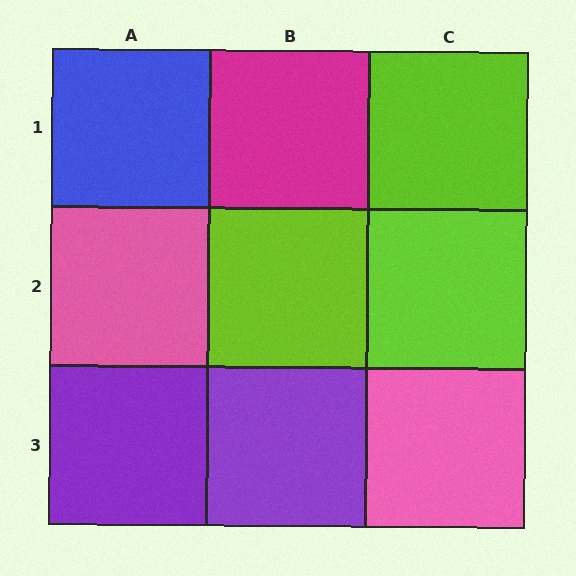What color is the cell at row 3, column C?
Pink.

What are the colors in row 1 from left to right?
Blue, magenta, lime.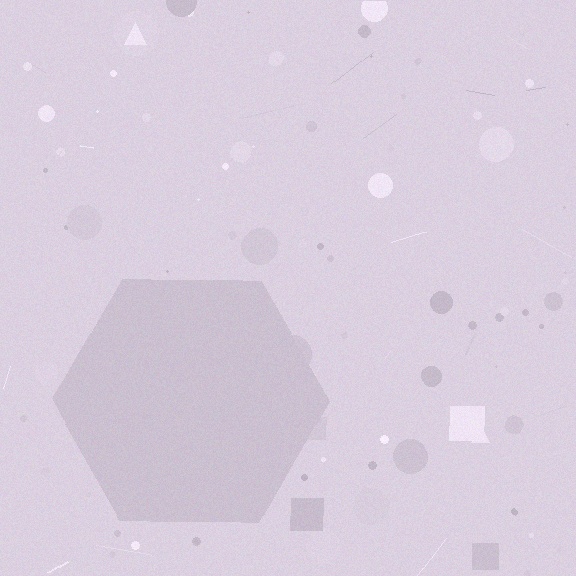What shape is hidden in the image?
A hexagon is hidden in the image.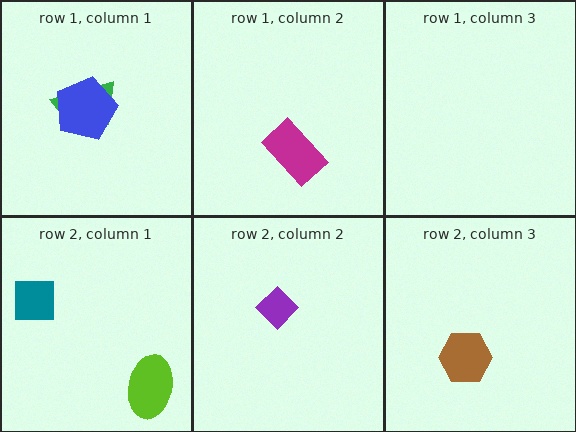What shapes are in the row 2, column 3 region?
The brown hexagon.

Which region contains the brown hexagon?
The row 2, column 3 region.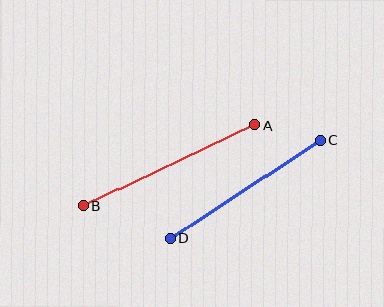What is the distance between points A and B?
The distance is approximately 190 pixels.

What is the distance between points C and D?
The distance is approximately 179 pixels.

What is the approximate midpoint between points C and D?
The midpoint is at approximately (245, 189) pixels.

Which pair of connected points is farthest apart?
Points A and B are farthest apart.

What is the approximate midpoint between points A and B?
The midpoint is at approximately (169, 166) pixels.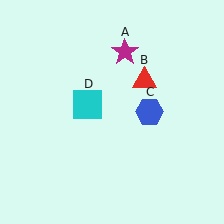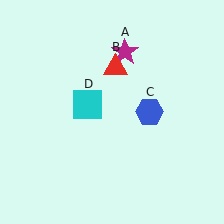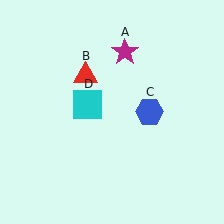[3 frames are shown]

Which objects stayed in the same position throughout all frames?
Magenta star (object A) and blue hexagon (object C) and cyan square (object D) remained stationary.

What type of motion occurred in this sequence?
The red triangle (object B) rotated counterclockwise around the center of the scene.